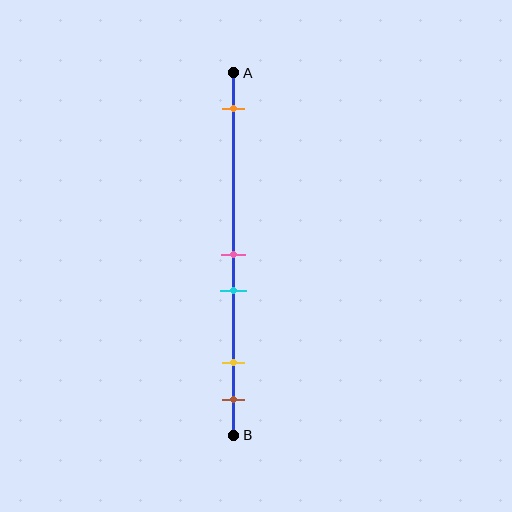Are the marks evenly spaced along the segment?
No, the marks are not evenly spaced.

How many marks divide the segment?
There are 5 marks dividing the segment.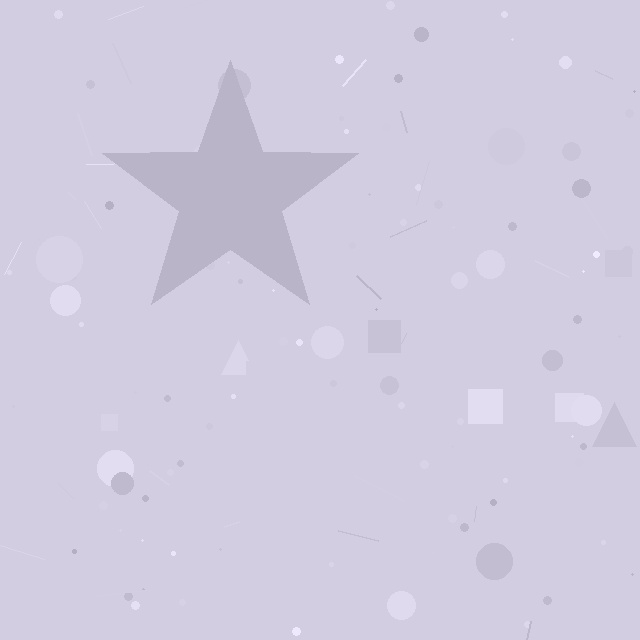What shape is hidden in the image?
A star is hidden in the image.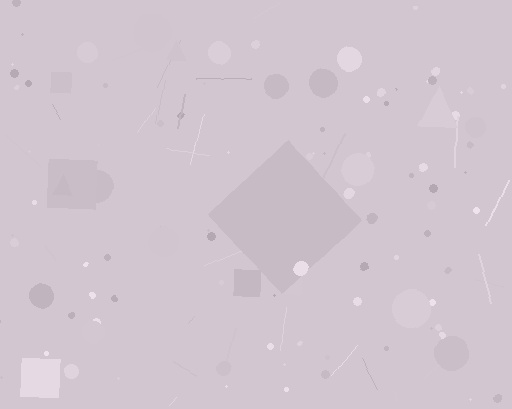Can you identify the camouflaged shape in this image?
The camouflaged shape is a diamond.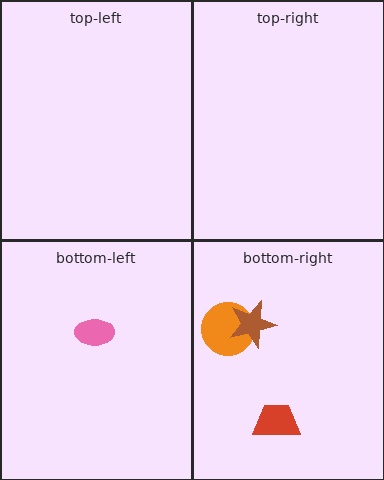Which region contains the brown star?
The bottom-right region.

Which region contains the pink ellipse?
The bottom-left region.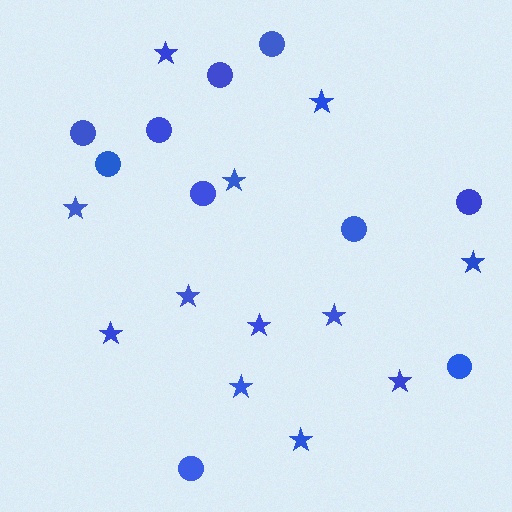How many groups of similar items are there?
There are 2 groups: one group of circles (10) and one group of stars (12).